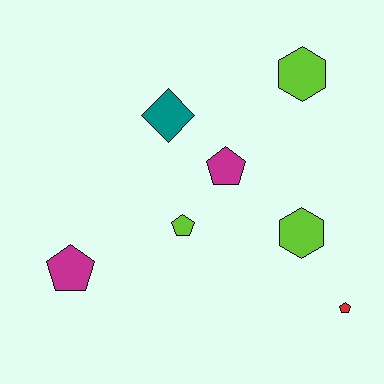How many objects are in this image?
There are 7 objects.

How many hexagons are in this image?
There are 2 hexagons.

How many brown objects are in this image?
There are no brown objects.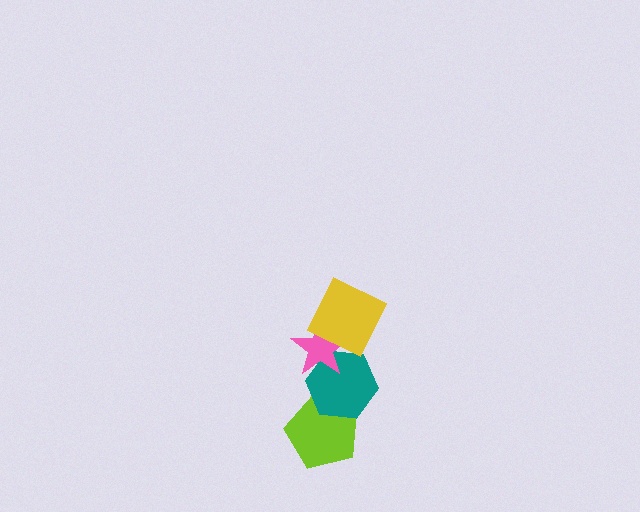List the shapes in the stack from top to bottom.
From top to bottom: the yellow square, the pink star, the teal hexagon, the lime pentagon.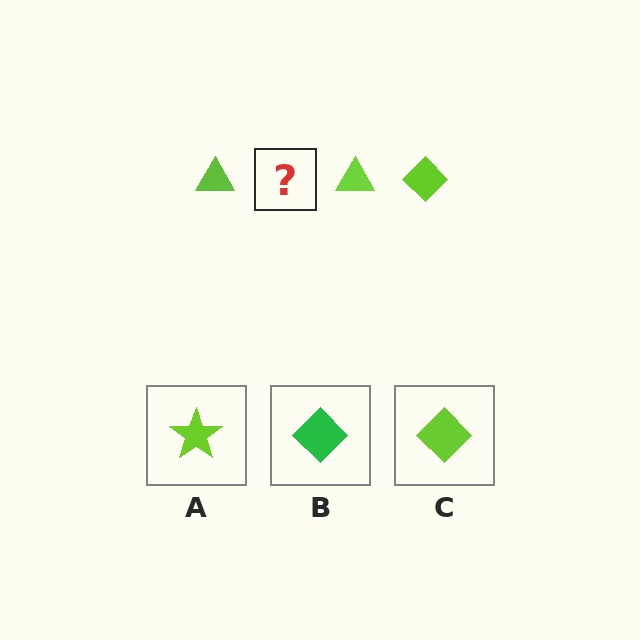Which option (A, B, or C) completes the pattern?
C.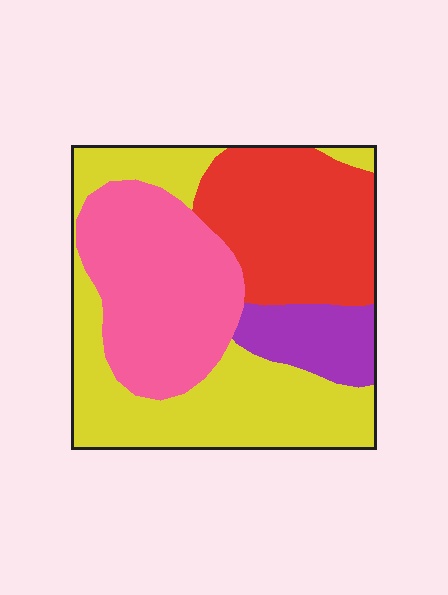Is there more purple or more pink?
Pink.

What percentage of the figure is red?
Red covers 26% of the figure.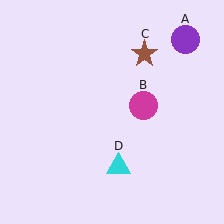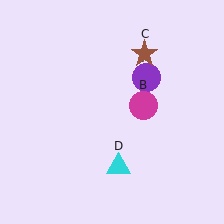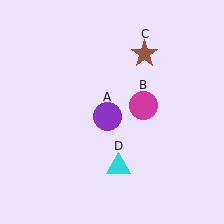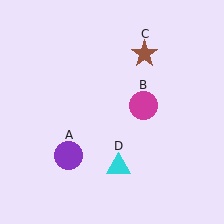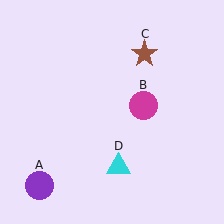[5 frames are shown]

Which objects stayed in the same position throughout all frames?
Magenta circle (object B) and brown star (object C) and cyan triangle (object D) remained stationary.